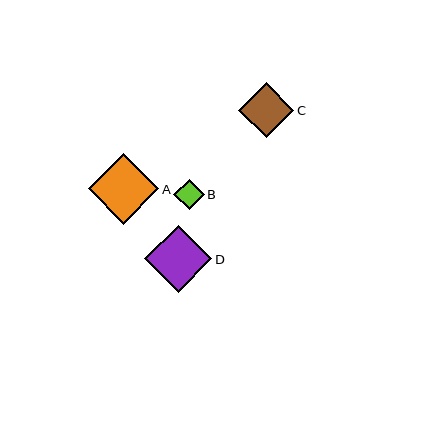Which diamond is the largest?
Diamond A is the largest with a size of approximately 70 pixels.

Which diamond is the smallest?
Diamond B is the smallest with a size of approximately 30 pixels.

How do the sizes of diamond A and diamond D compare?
Diamond A and diamond D are approximately the same size.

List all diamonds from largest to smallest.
From largest to smallest: A, D, C, B.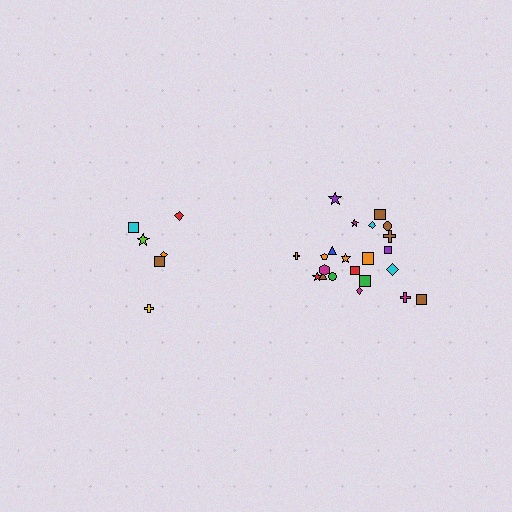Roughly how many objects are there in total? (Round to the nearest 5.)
Roughly 30 objects in total.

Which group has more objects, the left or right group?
The right group.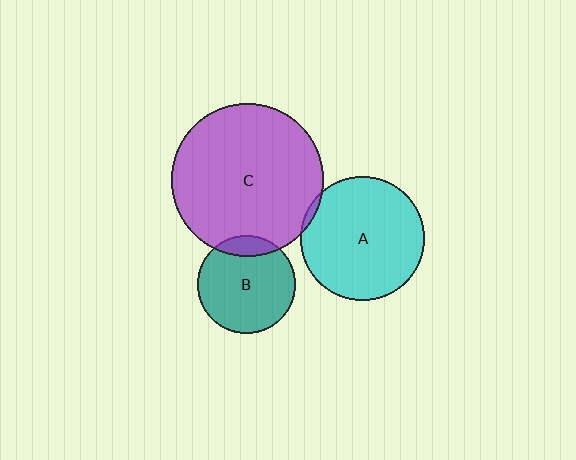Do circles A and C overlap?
Yes.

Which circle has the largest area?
Circle C (purple).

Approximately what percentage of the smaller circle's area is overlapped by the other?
Approximately 5%.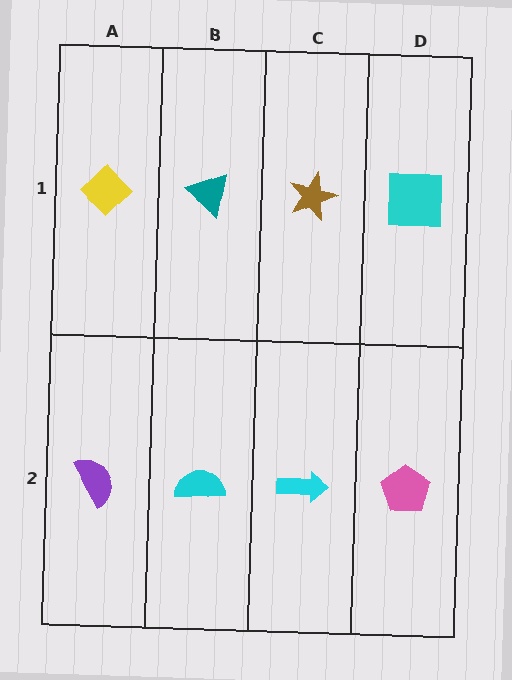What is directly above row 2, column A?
A yellow diamond.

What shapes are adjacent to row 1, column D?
A pink pentagon (row 2, column D), a brown star (row 1, column C).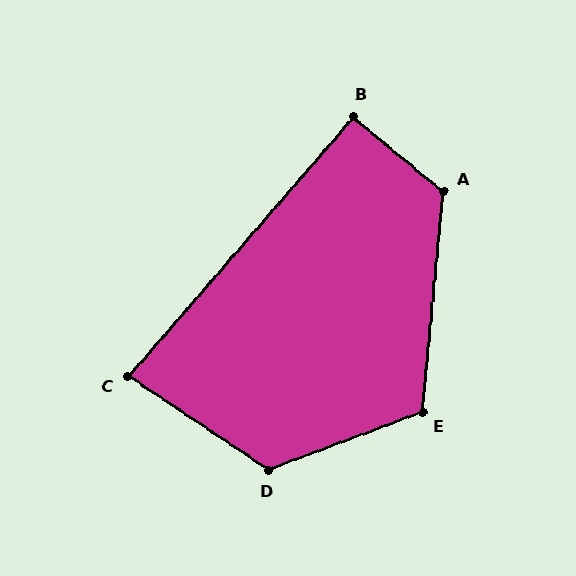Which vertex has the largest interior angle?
D, at approximately 126 degrees.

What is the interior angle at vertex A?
Approximately 124 degrees (obtuse).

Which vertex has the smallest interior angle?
C, at approximately 83 degrees.